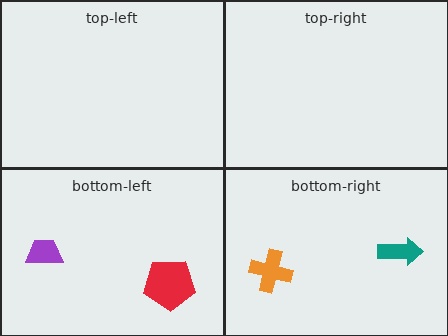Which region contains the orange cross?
The bottom-right region.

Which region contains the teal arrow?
The bottom-right region.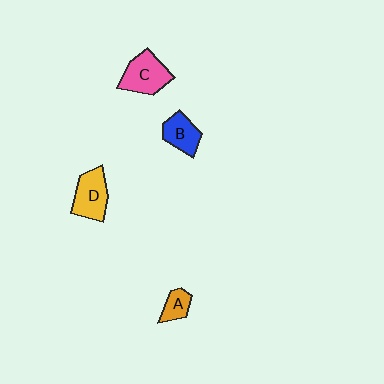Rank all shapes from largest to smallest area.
From largest to smallest: C (pink), D (yellow), B (blue), A (orange).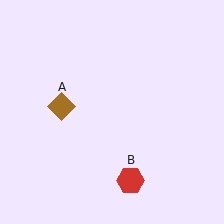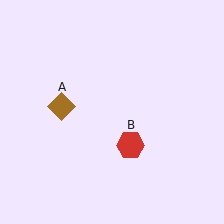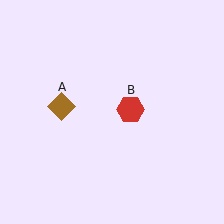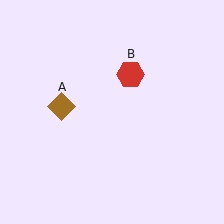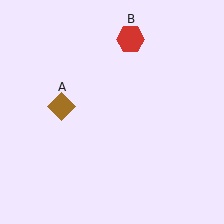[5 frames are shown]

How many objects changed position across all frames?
1 object changed position: red hexagon (object B).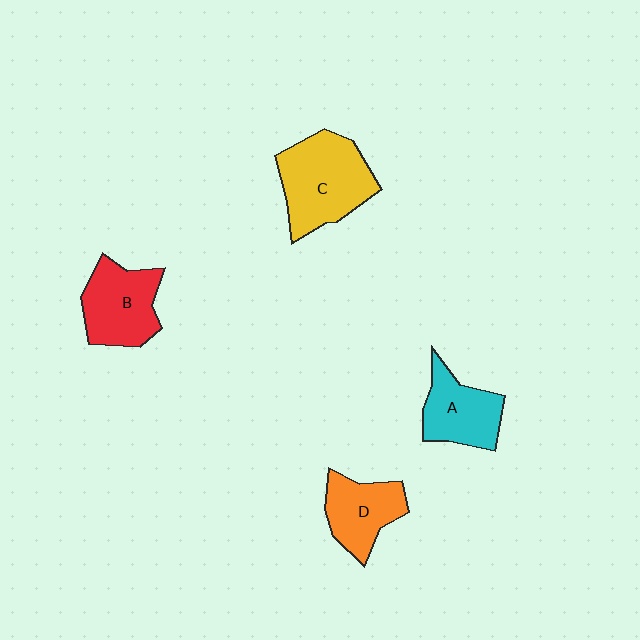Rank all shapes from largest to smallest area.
From largest to smallest: C (yellow), B (red), A (cyan), D (orange).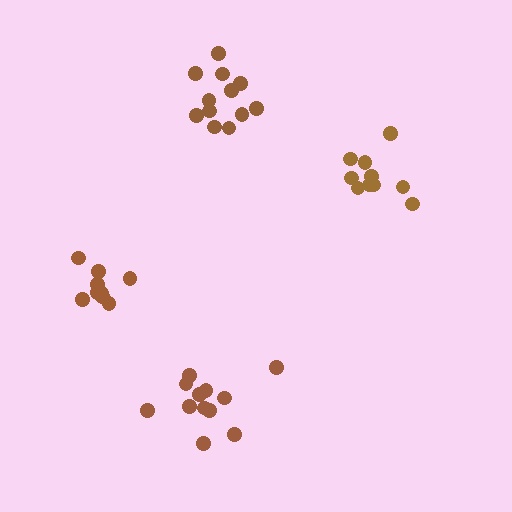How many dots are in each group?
Group 1: 12 dots, Group 2: 9 dots, Group 3: 10 dots, Group 4: 12 dots (43 total).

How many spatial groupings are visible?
There are 4 spatial groupings.